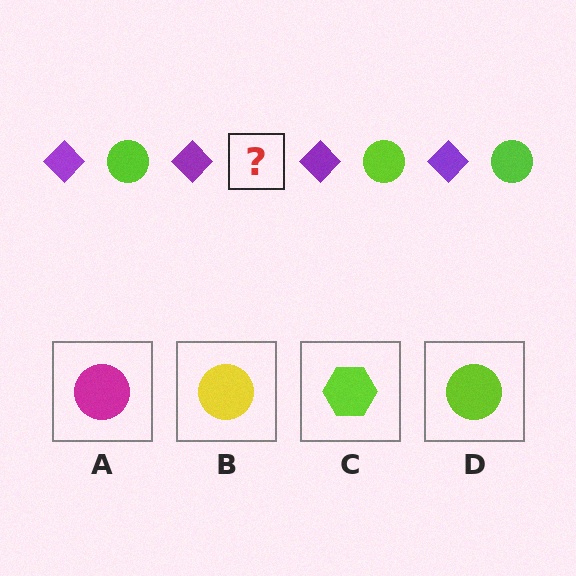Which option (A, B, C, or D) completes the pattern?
D.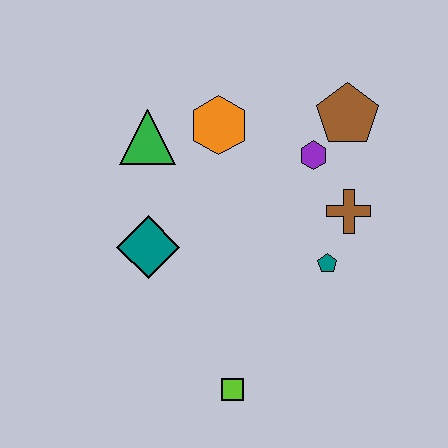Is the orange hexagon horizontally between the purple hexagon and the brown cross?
No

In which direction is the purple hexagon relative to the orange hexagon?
The purple hexagon is to the right of the orange hexagon.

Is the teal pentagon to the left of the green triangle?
No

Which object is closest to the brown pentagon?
The purple hexagon is closest to the brown pentagon.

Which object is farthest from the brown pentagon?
The lime square is farthest from the brown pentagon.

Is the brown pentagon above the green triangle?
Yes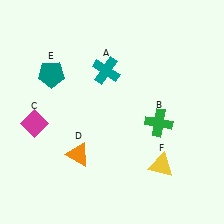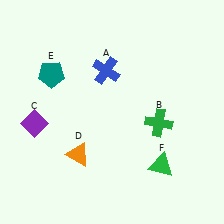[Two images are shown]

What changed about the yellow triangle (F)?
In Image 1, F is yellow. In Image 2, it changed to green.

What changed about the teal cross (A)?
In Image 1, A is teal. In Image 2, it changed to blue.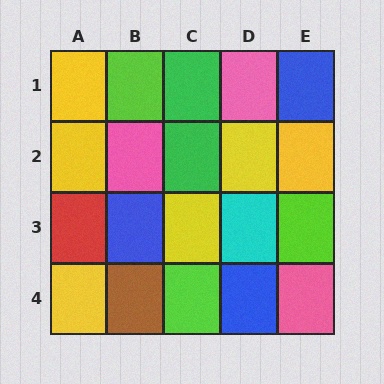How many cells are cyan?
1 cell is cyan.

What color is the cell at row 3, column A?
Red.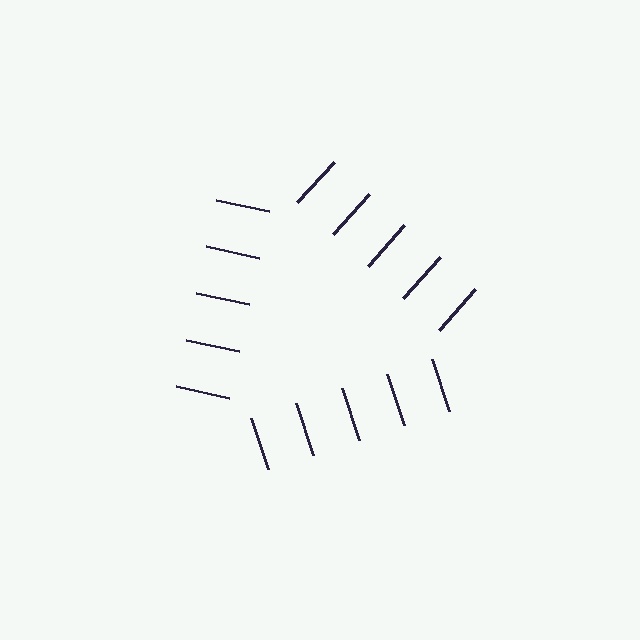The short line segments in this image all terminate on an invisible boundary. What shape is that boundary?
An illusory triangle — the line segments terminate on its edges but no continuous stroke is drawn.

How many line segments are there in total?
15 — 5 along each of the 3 edges.